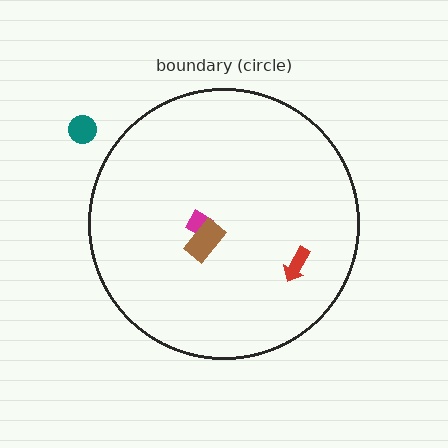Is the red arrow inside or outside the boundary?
Inside.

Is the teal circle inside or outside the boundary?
Outside.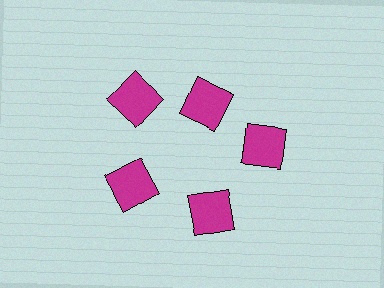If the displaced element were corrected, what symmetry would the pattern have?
It would have 5-fold rotational symmetry — the pattern would map onto itself every 72 degrees.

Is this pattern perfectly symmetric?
No. The 5 magenta squares are arranged in a ring, but one element near the 1 o'clock position is pulled inward toward the center, breaking the 5-fold rotational symmetry.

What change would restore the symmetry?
The symmetry would be restored by moving it outward, back onto the ring so that all 5 squares sit at equal angles and equal distance from the center.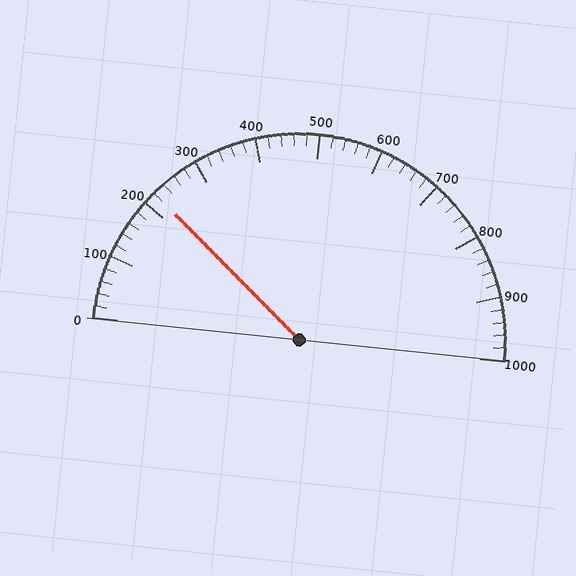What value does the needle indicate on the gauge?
The needle indicates approximately 220.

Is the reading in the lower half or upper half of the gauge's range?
The reading is in the lower half of the range (0 to 1000).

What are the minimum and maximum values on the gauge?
The gauge ranges from 0 to 1000.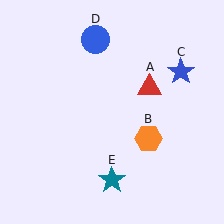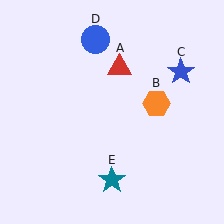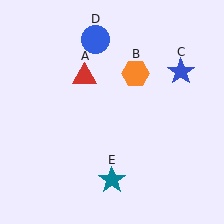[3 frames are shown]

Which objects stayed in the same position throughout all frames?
Blue star (object C) and blue circle (object D) and teal star (object E) remained stationary.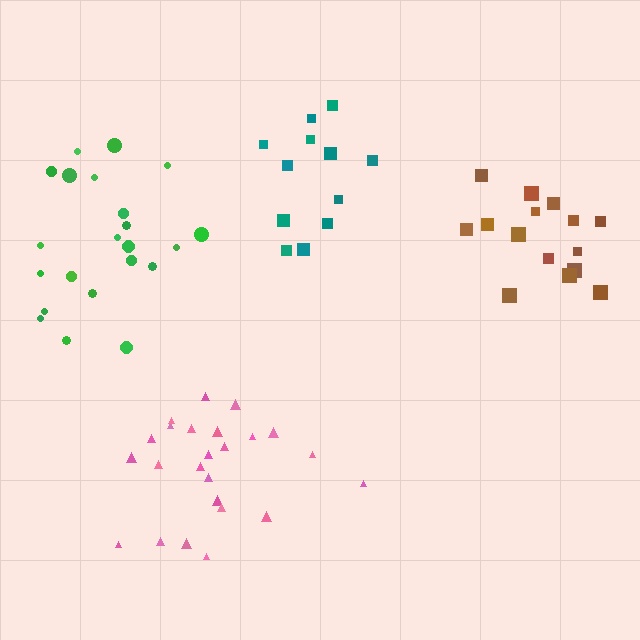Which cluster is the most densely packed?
Pink.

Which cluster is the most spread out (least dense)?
Teal.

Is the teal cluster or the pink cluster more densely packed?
Pink.